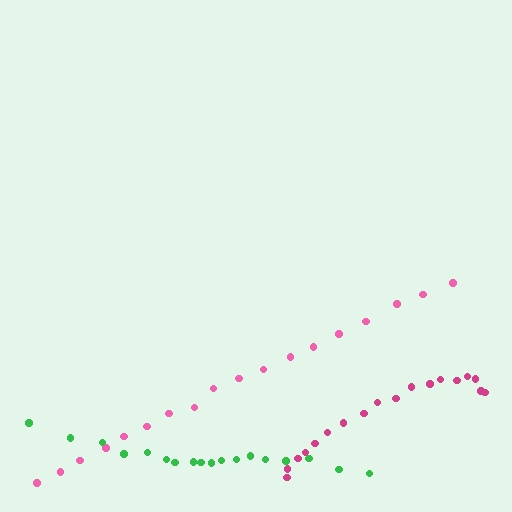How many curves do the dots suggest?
There are 3 distinct paths.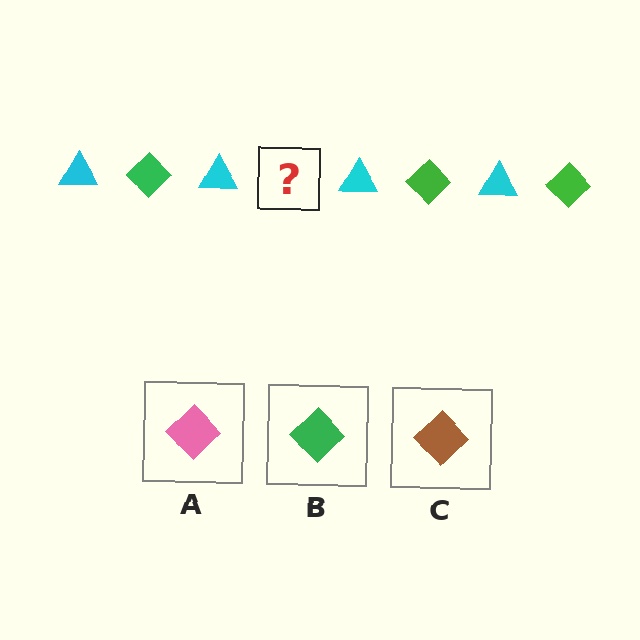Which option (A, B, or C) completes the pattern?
B.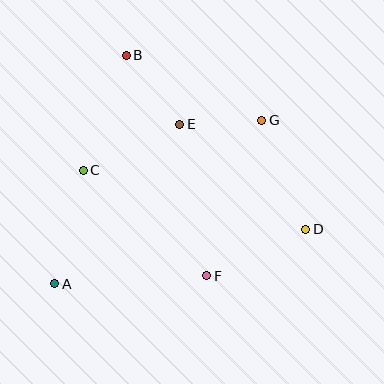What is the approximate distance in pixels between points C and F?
The distance between C and F is approximately 162 pixels.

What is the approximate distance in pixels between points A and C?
The distance between A and C is approximately 117 pixels.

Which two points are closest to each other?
Points E and G are closest to each other.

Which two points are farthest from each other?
Points A and G are farthest from each other.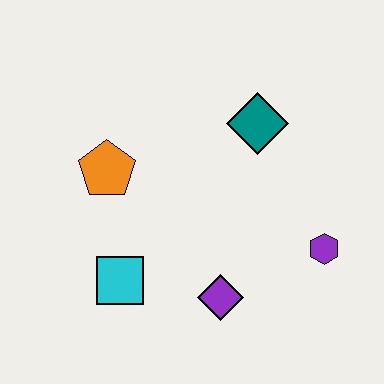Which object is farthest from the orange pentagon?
The purple hexagon is farthest from the orange pentagon.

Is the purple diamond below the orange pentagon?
Yes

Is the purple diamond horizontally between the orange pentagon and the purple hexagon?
Yes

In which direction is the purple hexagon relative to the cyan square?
The purple hexagon is to the right of the cyan square.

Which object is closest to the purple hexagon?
The purple diamond is closest to the purple hexagon.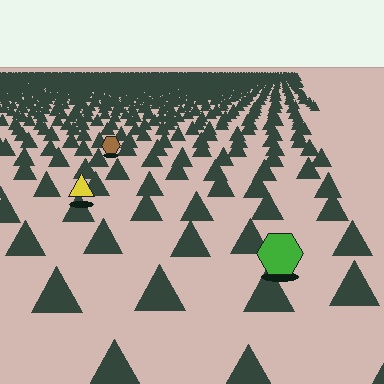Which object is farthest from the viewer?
The brown hexagon is farthest from the viewer. It appears smaller and the ground texture around it is denser.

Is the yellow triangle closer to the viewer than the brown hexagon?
Yes. The yellow triangle is closer — you can tell from the texture gradient: the ground texture is coarser near it.